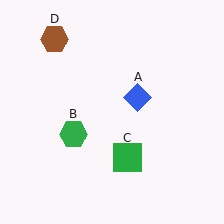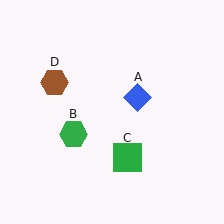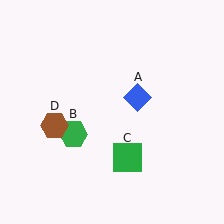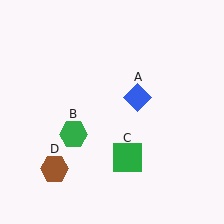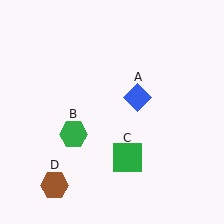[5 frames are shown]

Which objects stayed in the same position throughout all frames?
Blue diamond (object A) and green hexagon (object B) and green square (object C) remained stationary.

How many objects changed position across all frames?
1 object changed position: brown hexagon (object D).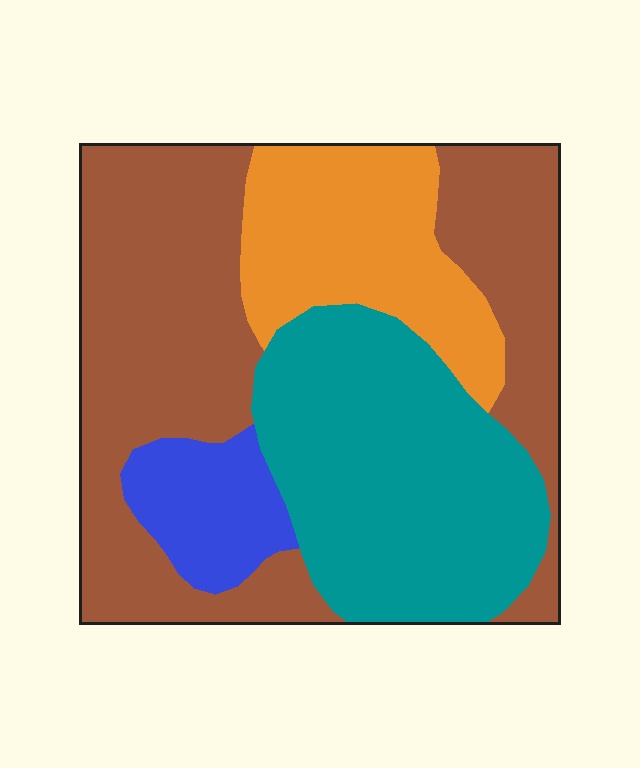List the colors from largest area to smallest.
From largest to smallest: brown, teal, orange, blue.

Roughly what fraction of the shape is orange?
Orange covers 18% of the shape.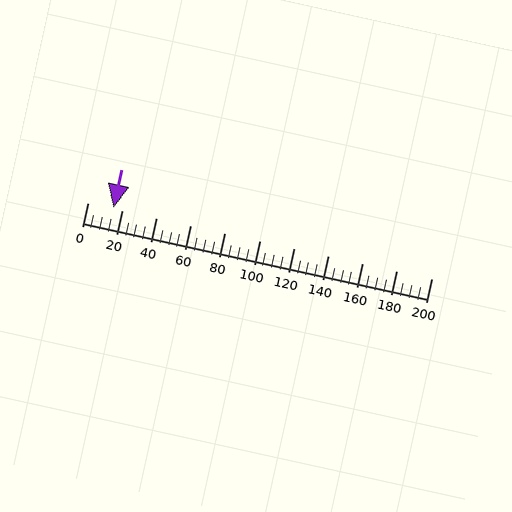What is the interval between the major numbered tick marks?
The major tick marks are spaced 20 units apart.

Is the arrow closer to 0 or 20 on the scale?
The arrow is closer to 20.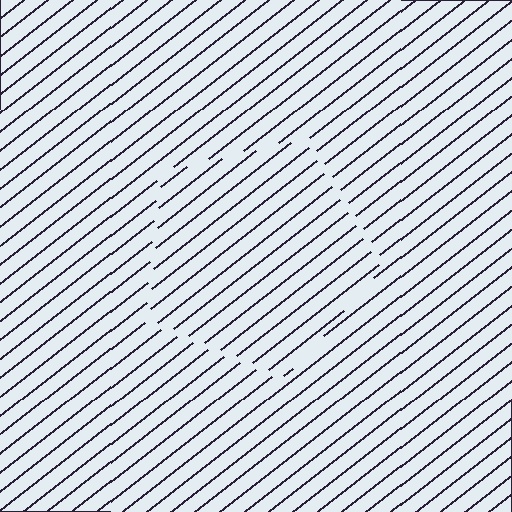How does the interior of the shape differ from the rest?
The interior of the shape contains the same grating, shifted by half a period — the contour is defined by the phase discontinuity where line-ends from the inner and outer gratings abut.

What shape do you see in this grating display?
An illusory pentagon. The interior of the shape contains the same grating, shifted by half a period — the contour is defined by the phase discontinuity where line-ends from the inner and outer gratings abut.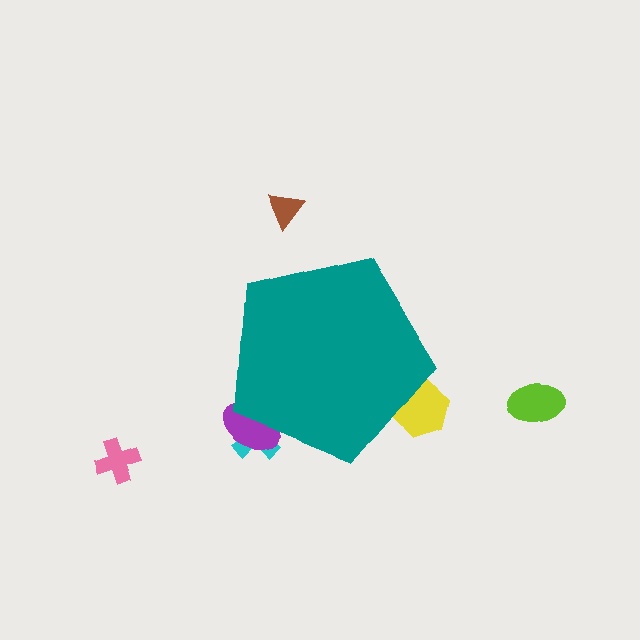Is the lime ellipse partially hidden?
No, the lime ellipse is fully visible.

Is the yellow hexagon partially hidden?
Yes, the yellow hexagon is partially hidden behind the teal pentagon.